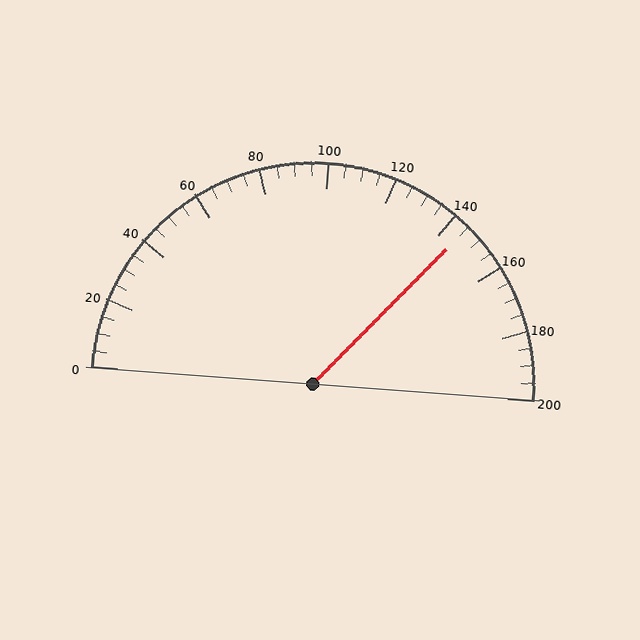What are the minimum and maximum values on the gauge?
The gauge ranges from 0 to 200.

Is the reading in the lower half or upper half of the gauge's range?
The reading is in the upper half of the range (0 to 200).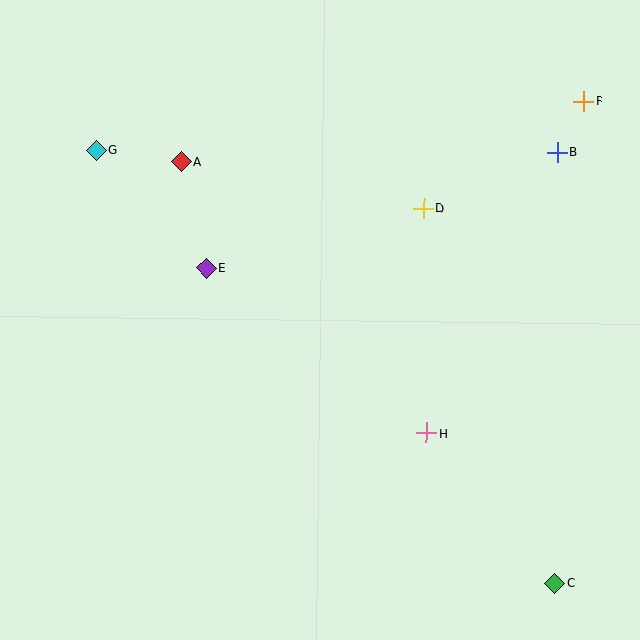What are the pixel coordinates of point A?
Point A is at (181, 162).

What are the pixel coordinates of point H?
Point H is at (427, 433).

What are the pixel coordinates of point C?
Point C is at (554, 583).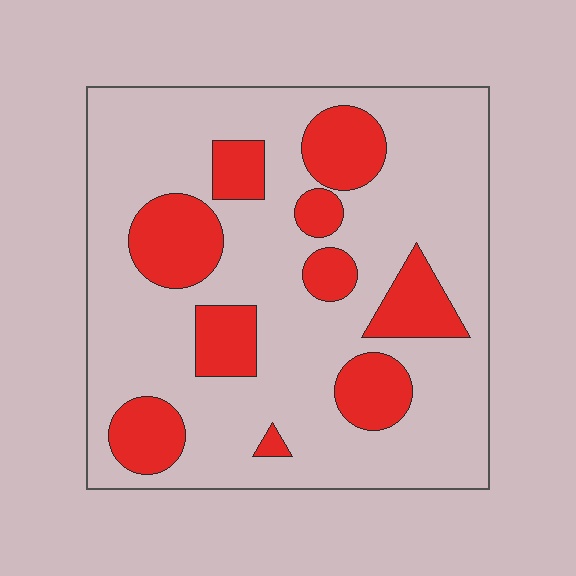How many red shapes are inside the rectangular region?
10.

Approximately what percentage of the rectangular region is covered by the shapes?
Approximately 25%.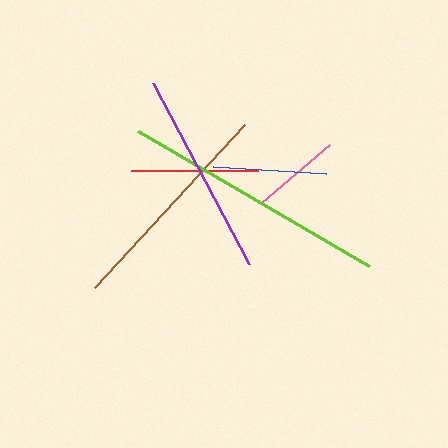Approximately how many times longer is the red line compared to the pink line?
The red line is approximately 1.4 times the length of the pink line.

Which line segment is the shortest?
The pink line is the shortest at approximately 89 pixels.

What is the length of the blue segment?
The blue segment is approximately 114 pixels long.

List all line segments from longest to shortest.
From longest to shortest: lime, brown, purple, red, blue, pink.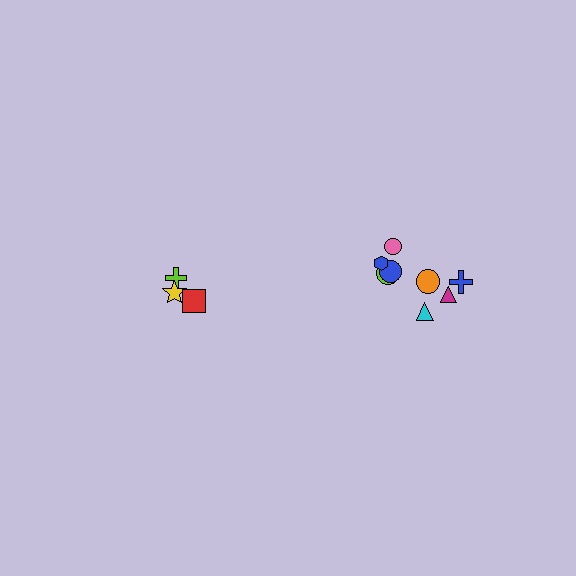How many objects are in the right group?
There are 8 objects.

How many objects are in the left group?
There are 3 objects.